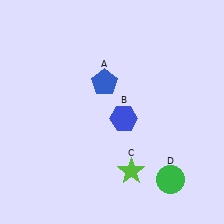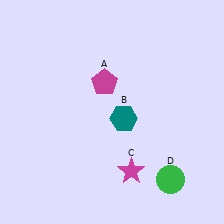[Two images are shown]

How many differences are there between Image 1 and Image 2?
There are 3 differences between the two images.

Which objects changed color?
A changed from blue to magenta. B changed from blue to teal. C changed from lime to magenta.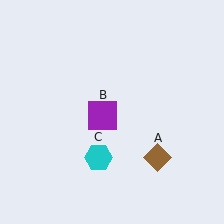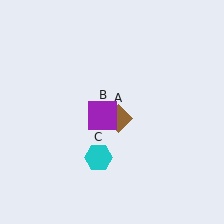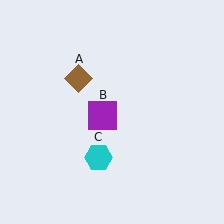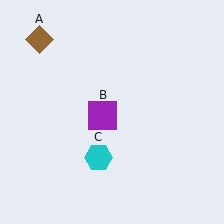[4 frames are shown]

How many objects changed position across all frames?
1 object changed position: brown diamond (object A).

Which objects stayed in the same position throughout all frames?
Purple square (object B) and cyan hexagon (object C) remained stationary.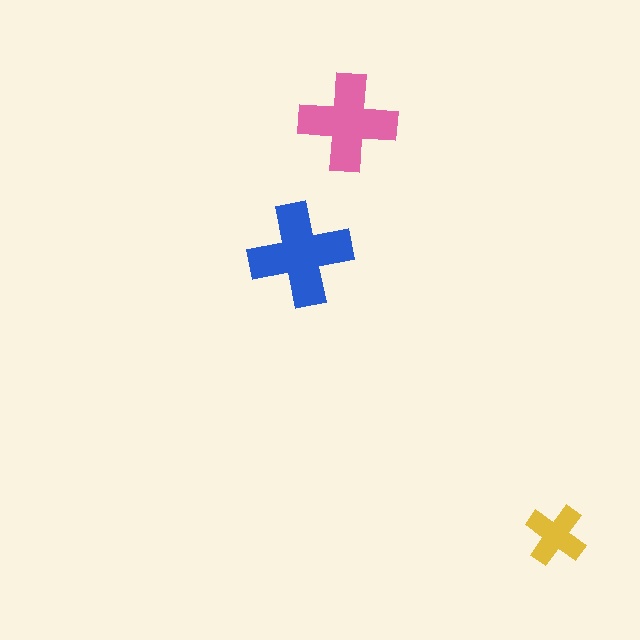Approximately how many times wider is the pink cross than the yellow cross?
About 1.5 times wider.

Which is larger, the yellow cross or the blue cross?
The blue one.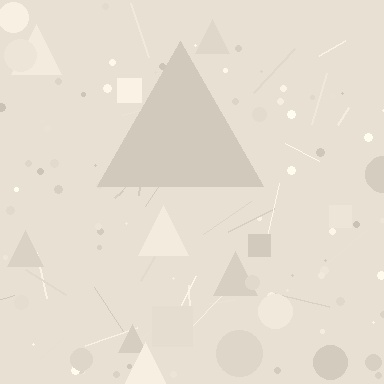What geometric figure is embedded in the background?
A triangle is embedded in the background.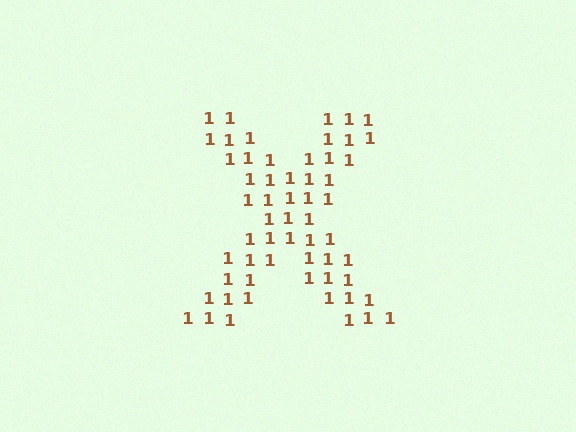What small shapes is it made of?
It is made of small digit 1's.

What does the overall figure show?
The overall figure shows the letter X.